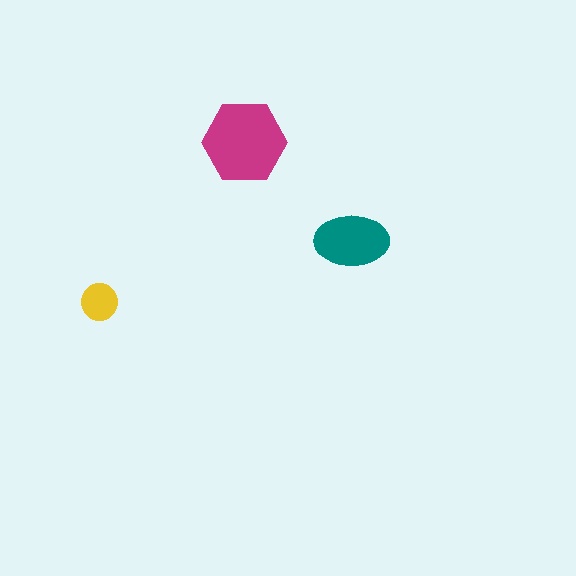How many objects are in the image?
There are 3 objects in the image.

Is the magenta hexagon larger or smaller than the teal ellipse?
Larger.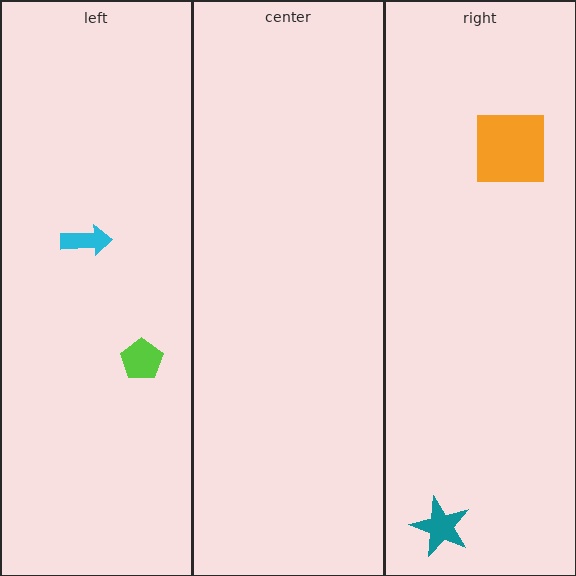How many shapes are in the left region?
2.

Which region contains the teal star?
The right region.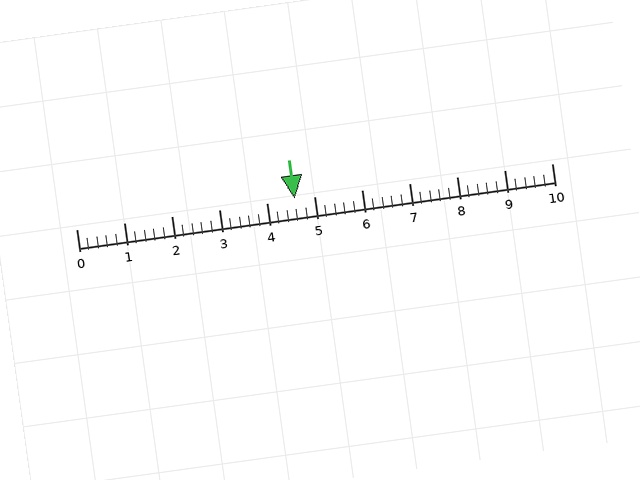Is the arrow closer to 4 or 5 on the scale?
The arrow is closer to 5.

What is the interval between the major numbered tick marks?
The major tick marks are spaced 1 units apart.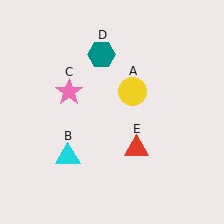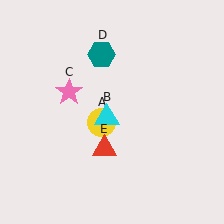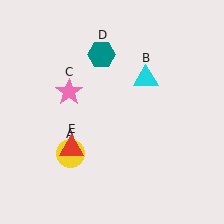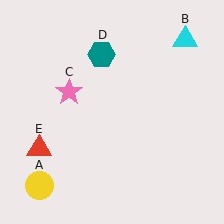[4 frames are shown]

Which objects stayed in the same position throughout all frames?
Pink star (object C) and teal hexagon (object D) remained stationary.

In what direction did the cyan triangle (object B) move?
The cyan triangle (object B) moved up and to the right.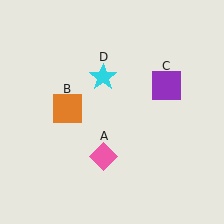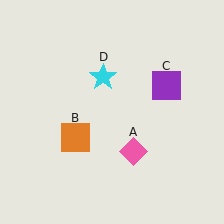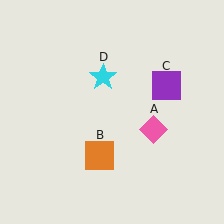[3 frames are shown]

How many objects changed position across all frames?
2 objects changed position: pink diamond (object A), orange square (object B).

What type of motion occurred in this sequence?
The pink diamond (object A), orange square (object B) rotated counterclockwise around the center of the scene.